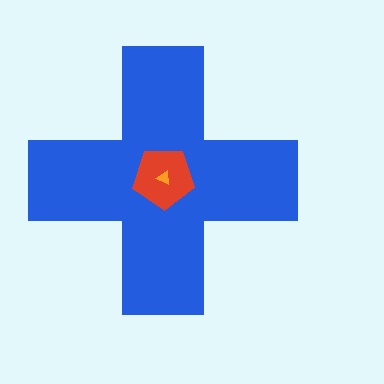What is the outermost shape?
The blue cross.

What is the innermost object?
The orange triangle.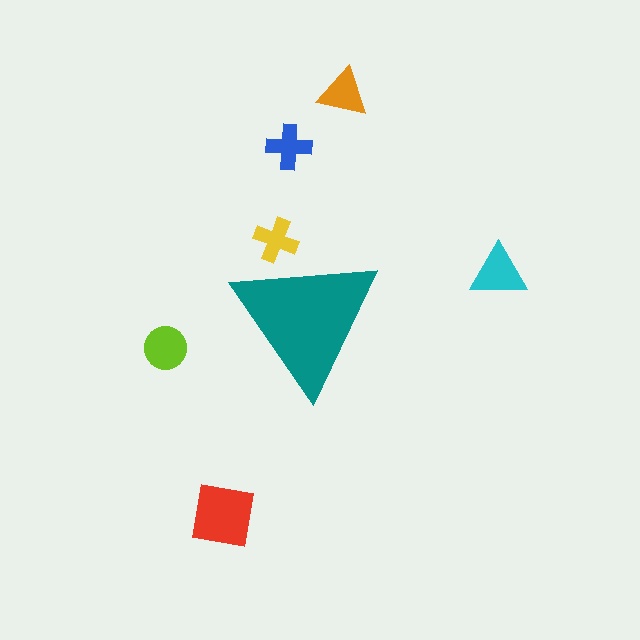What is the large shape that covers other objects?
A teal triangle.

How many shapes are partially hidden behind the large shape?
1 shape is partially hidden.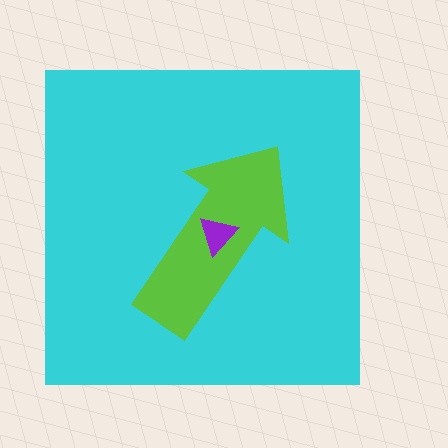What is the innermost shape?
The purple triangle.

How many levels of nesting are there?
3.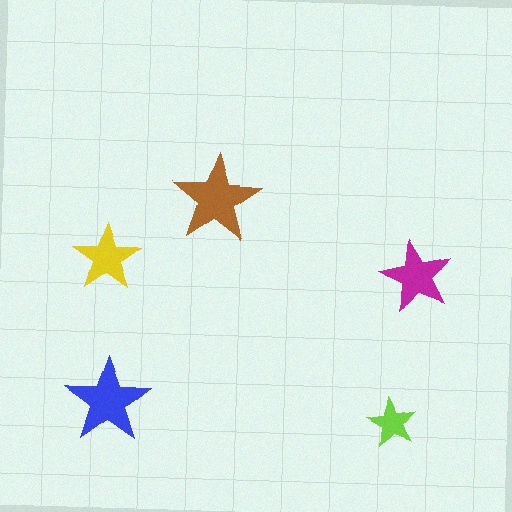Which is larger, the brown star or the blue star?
The brown one.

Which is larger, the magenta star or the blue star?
The blue one.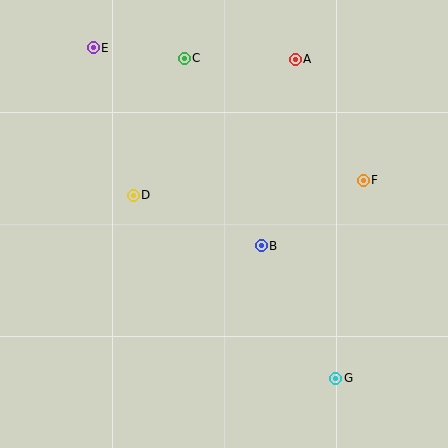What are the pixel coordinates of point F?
Point F is at (363, 180).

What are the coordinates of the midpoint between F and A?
The midpoint between F and A is at (329, 120).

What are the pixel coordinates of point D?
Point D is at (133, 195).